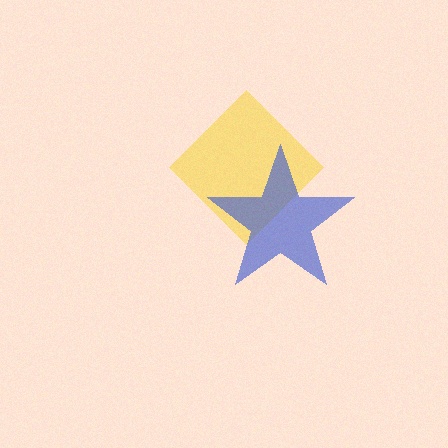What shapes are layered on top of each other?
The layered shapes are: a yellow diamond, a blue star.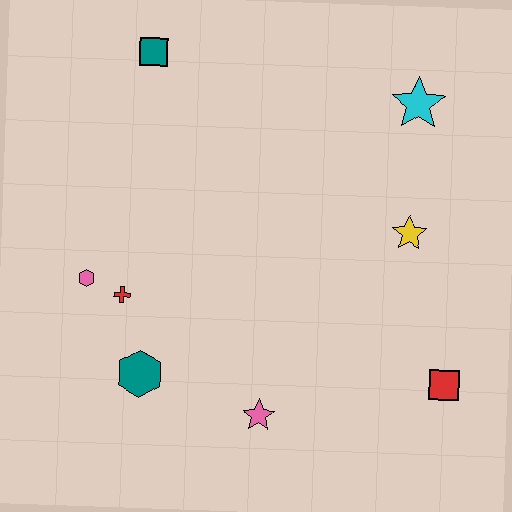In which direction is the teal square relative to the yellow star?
The teal square is to the left of the yellow star.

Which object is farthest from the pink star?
The teal square is farthest from the pink star.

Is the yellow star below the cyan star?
Yes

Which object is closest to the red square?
The yellow star is closest to the red square.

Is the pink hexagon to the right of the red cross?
No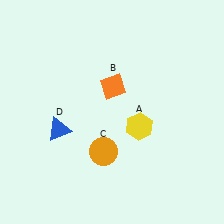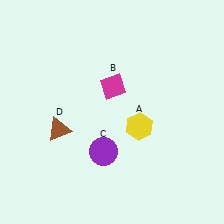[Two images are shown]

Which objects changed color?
B changed from orange to magenta. C changed from orange to purple. D changed from blue to brown.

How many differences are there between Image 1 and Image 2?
There are 3 differences between the two images.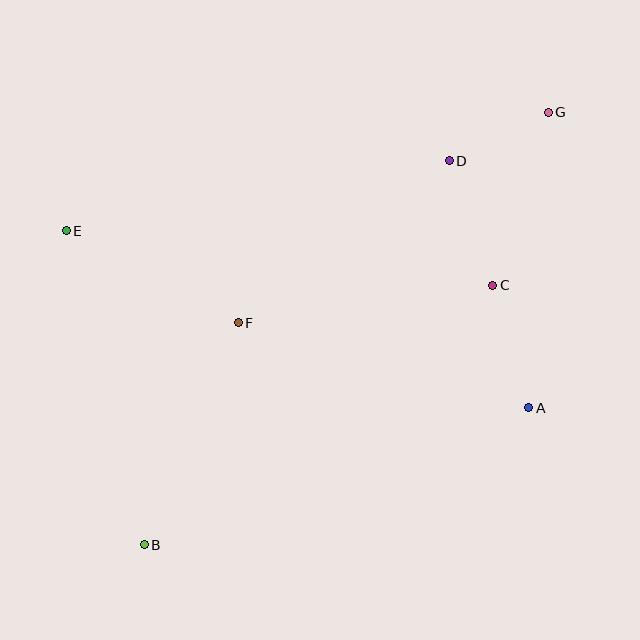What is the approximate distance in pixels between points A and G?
The distance between A and G is approximately 296 pixels.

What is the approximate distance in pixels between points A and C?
The distance between A and C is approximately 128 pixels.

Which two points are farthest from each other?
Points B and G are farthest from each other.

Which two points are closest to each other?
Points D and G are closest to each other.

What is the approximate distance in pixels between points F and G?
The distance between F and G is approximately 375 pixels.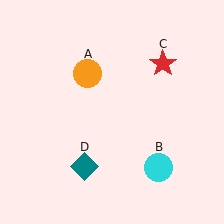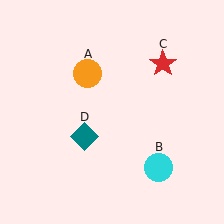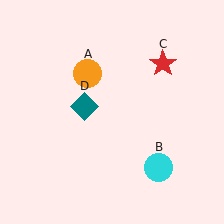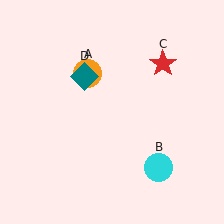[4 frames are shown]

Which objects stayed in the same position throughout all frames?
Orange circle (object A) and cyan circle (object B) and red star (object C) remained stationary.